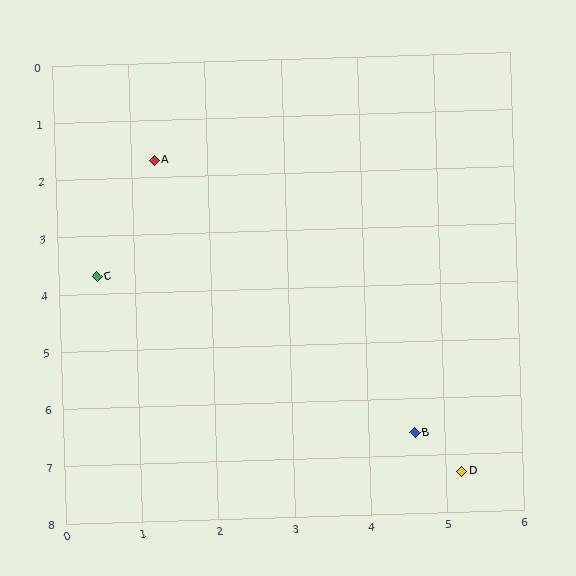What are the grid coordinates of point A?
Point A is at approximately (1.3, 1.7).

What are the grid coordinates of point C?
Point C is at approximately (0.5, 3.7).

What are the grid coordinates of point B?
Point B is at approximately (4.6, 6.6).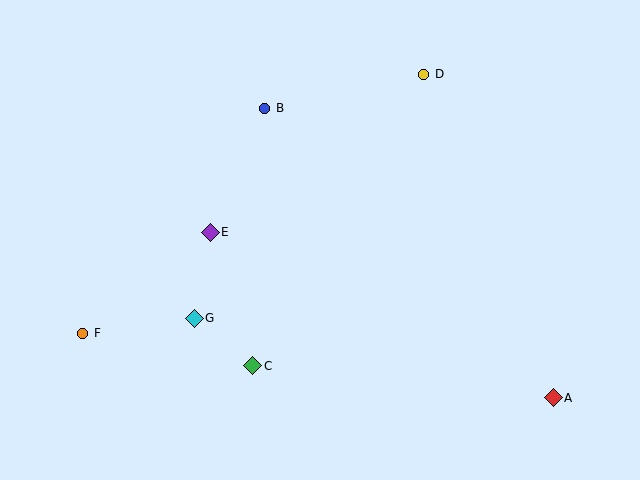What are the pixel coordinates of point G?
Point G is at (194, 318).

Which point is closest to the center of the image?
Point E at (210, 232) is closest to the center.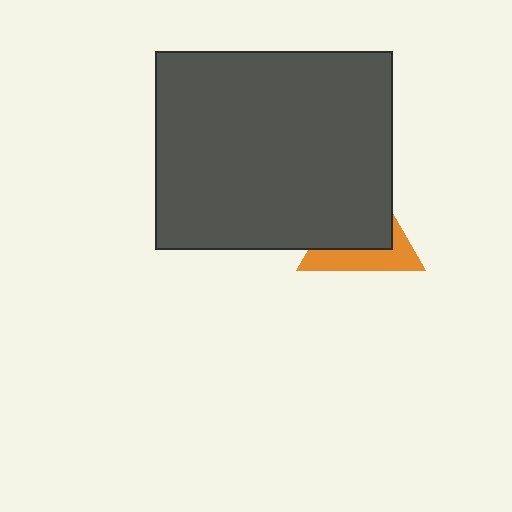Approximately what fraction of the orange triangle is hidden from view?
Roughly 60% of the orange triangle is hidden behind the dark gray rectangle.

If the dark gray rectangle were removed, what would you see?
You would see the complete orange triangle.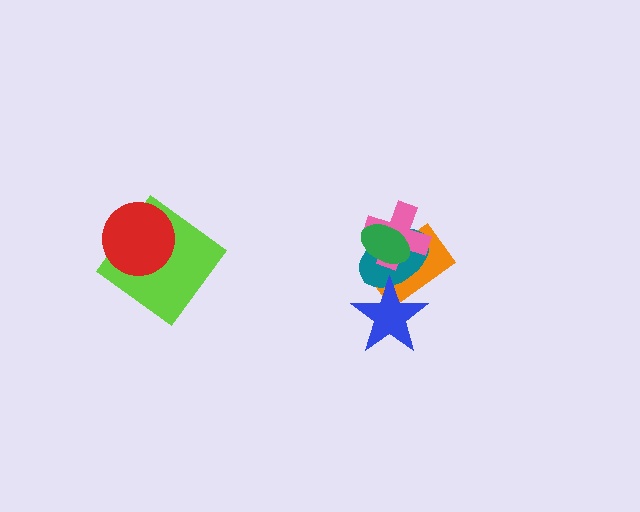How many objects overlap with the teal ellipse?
4 objects overlap with the teal ellipse.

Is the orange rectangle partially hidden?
Yes, it is partially covered by another shape.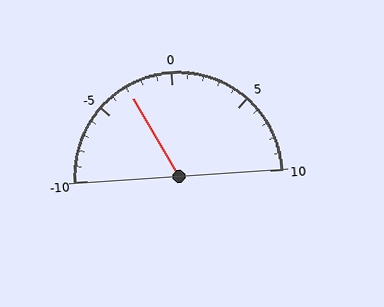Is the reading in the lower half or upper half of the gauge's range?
The reading is in the lower half of the range (-10 to 10).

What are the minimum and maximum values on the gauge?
The gauge ranges from -10 to 10.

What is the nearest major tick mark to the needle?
The nearest major tick mark is -5.